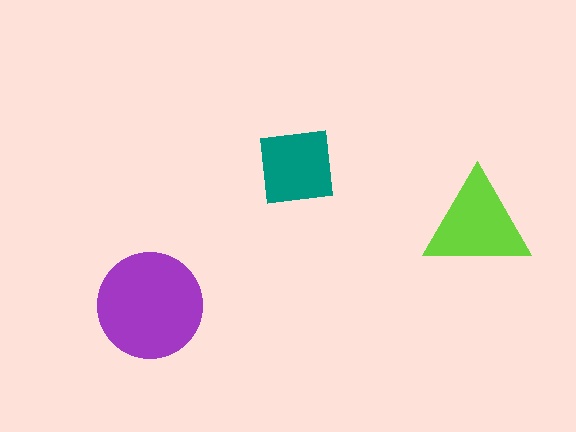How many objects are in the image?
There are 3 objects in the image.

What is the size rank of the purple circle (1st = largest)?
1st.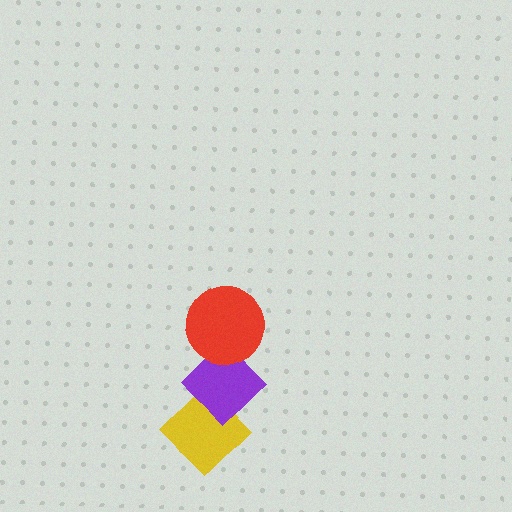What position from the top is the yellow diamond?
The yellow diamond is 3rd from the top.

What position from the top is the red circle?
The red circle is 1st from the top.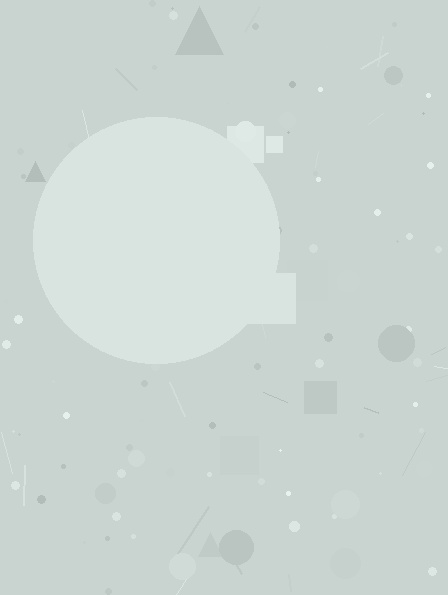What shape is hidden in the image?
A circle is hidden in the image.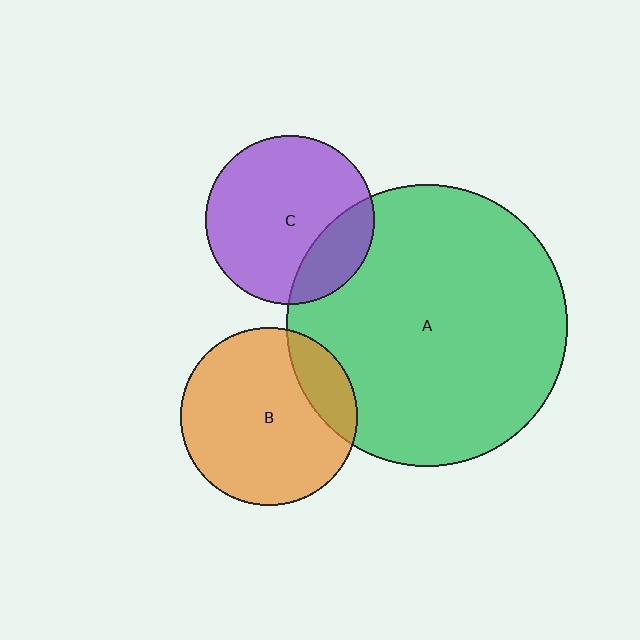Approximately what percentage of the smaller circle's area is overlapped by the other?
Approximately 15%.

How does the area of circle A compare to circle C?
Approximately 2.8 times.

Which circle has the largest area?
Circle A (green).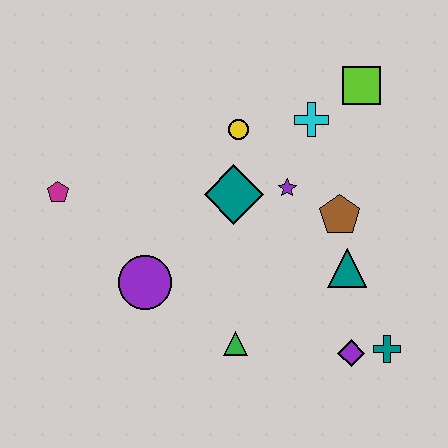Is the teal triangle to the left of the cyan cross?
No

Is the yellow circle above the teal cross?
Yes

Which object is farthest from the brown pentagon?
The magenta pentagon is farthest from the brown pentagon.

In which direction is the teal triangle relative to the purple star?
The teal triangle is below the purple star.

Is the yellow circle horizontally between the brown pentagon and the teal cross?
No